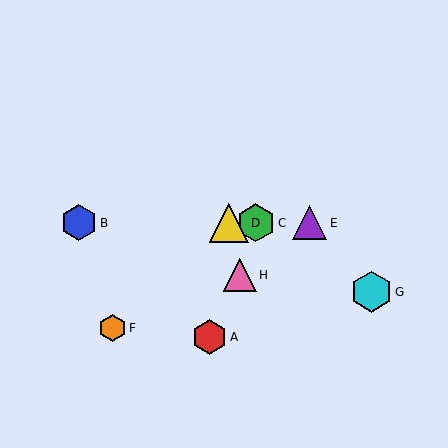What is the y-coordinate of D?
Object D is at y≈223.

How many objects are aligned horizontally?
4 objects (B, C, D, E) are aligned horizontally.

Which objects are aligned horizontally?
Objects B, C, D, E are aligned horizontally.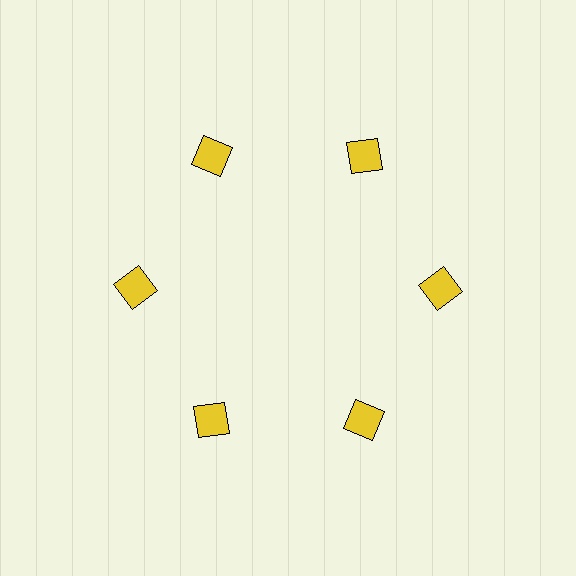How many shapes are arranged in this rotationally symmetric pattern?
There are 6 shapes, arranged in 6 groups of 1.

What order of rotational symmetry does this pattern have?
This pattern has 6-fold rotational symmetry.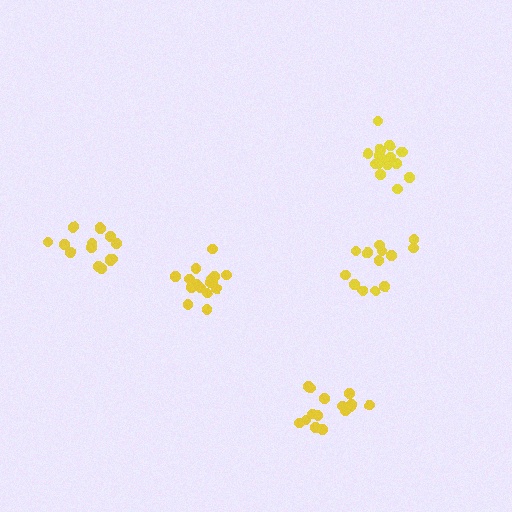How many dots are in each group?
Group 1: 16 dots, Group 2: 15 dots, Group 3: 16 dots, Group 4: 16 dots, Group 5: 13 dots (76 total).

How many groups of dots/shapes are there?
There are 5 groups.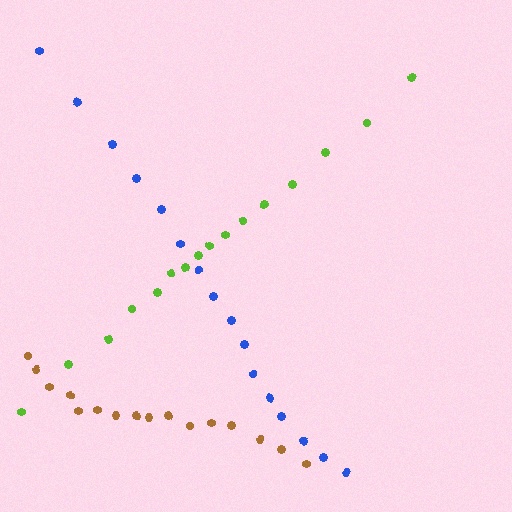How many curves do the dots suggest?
There are 3 distinct paths.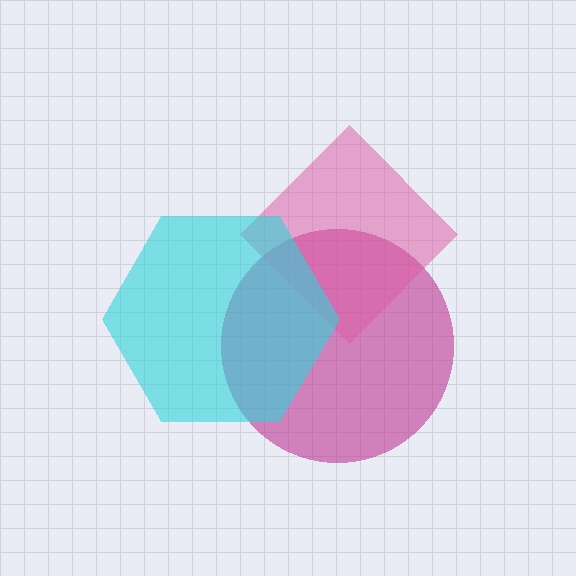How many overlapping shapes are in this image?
There are 3 overlapping shapes in the image.